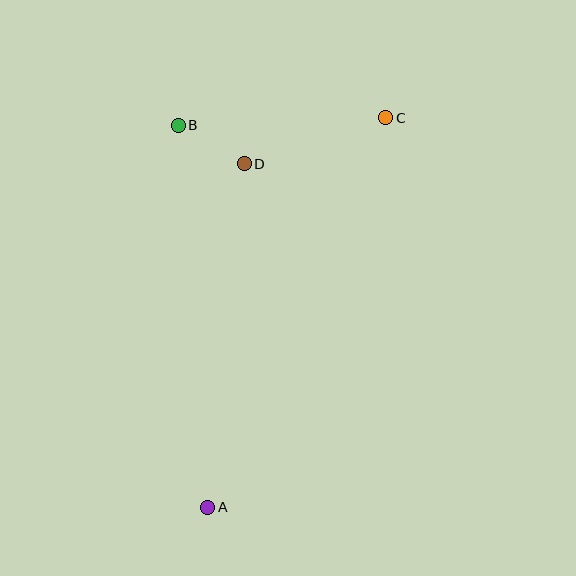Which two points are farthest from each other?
Points A and C are farthest from each other.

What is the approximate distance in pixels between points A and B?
The distance between A and B is approximately 383 pixels.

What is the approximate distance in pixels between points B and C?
The distance between B and C is approximately 208 pixels.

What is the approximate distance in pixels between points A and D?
The distance between A and D is approximately 346 pixels.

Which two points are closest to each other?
Points B and D are closest to each other.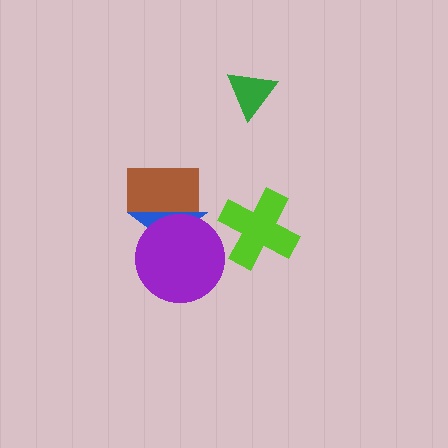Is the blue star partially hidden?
Yes, it is partially covered by another shape.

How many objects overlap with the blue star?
2 objects overlap with the blue star.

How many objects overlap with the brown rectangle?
2 objects overlap with the brown rectangle.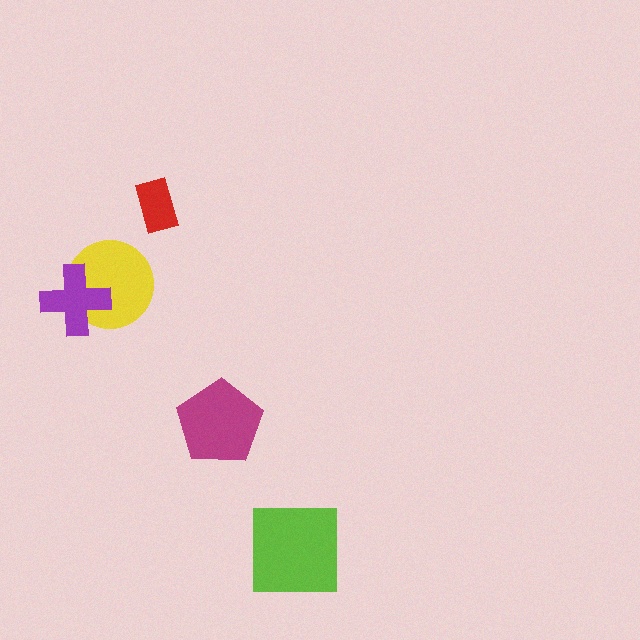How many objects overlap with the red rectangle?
0 objects overlap with the red rectangle.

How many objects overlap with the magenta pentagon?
0 objects overlap with the magenta pentagon.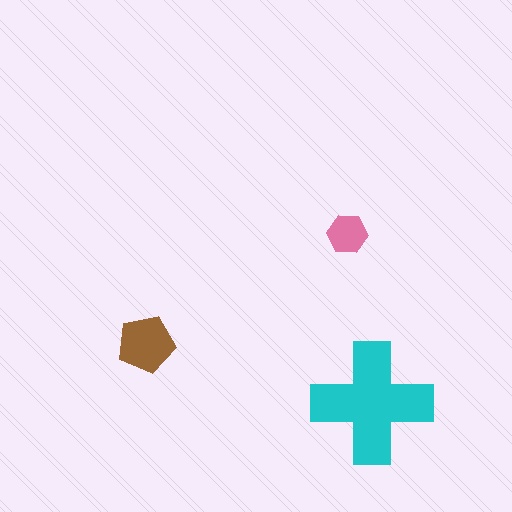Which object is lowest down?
The cyan cross is bottommost.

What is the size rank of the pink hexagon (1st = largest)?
3rd.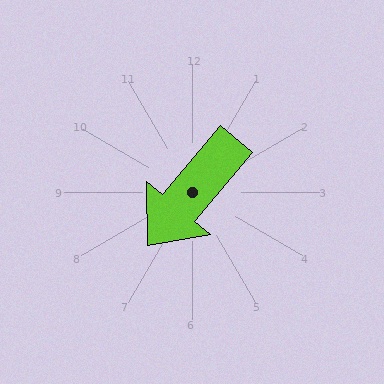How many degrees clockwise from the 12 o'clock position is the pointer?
Approximately 220 degrees.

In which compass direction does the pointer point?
Southwest.